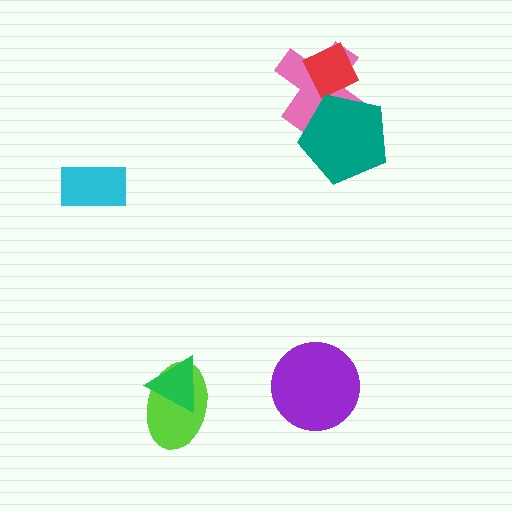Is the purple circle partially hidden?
No, no other shape covers it.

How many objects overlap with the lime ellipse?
1 object overlaps with the lime ellipse.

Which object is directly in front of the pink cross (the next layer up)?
The red diamond is directly in front of the pink cross.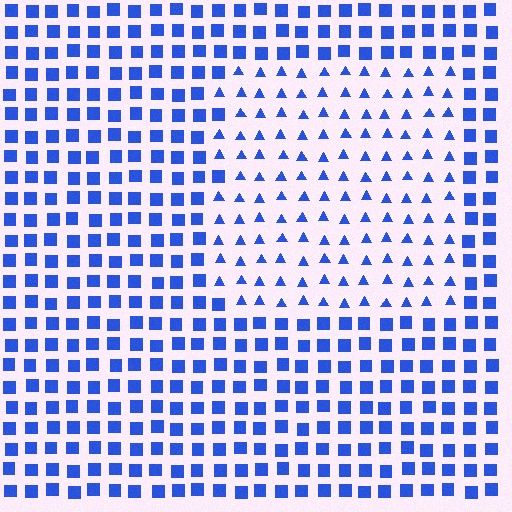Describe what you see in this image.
The image is filled with small blue elements arranged in a uniform grid. A rectangle-shaped region contains triangles, while the surrounding area contains squares. The boundary is defined purely by the change in element shape.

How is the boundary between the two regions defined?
The boundary is defined by a change in element shape: triangles inside vs. squares outside. All elements share the same color and spacing.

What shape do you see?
I see a rectangle.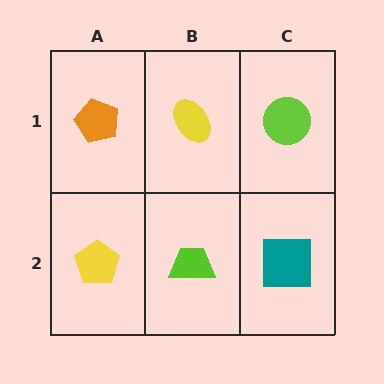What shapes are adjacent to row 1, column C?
A teal square (row 2, column C), a yellow ellipse (row 1, column B).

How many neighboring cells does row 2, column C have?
2.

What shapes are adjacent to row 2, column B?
A yellow ellipse (row 1, column B), a yellow pentagon (row 2, column A), a teal square (row 2, column C).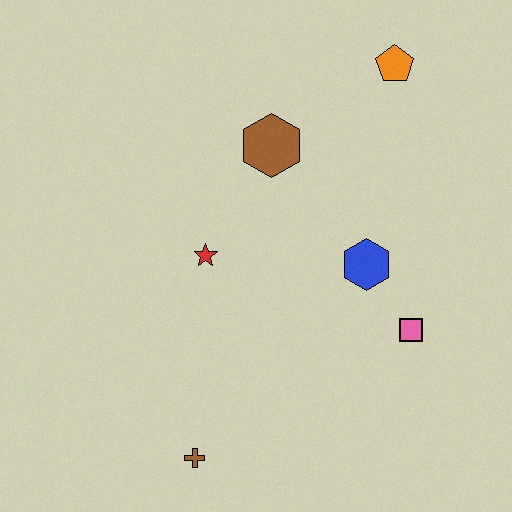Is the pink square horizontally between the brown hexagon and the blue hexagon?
No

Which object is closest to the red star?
The brown hexagon is closest to the red star.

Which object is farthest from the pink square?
The orange pentagon is farthest from the pink square.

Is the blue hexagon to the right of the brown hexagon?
Yes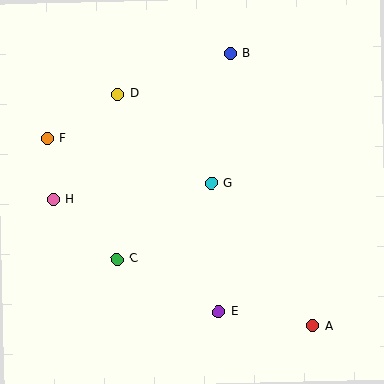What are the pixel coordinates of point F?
Point F is at (47, 138).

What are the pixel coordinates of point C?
Point C is at (118, 259).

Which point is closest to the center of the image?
Point G at (211, 183) is closest to the center.